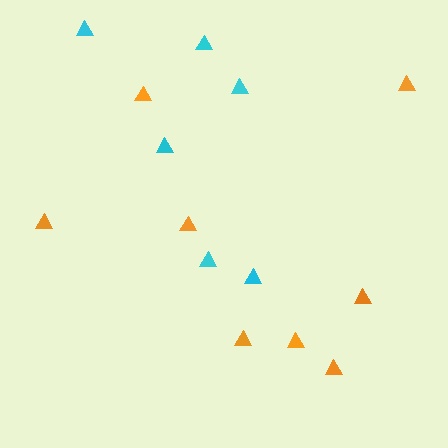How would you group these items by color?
There are 2 groups: one group of cyan triangles (6) and one group of orange triangles (8).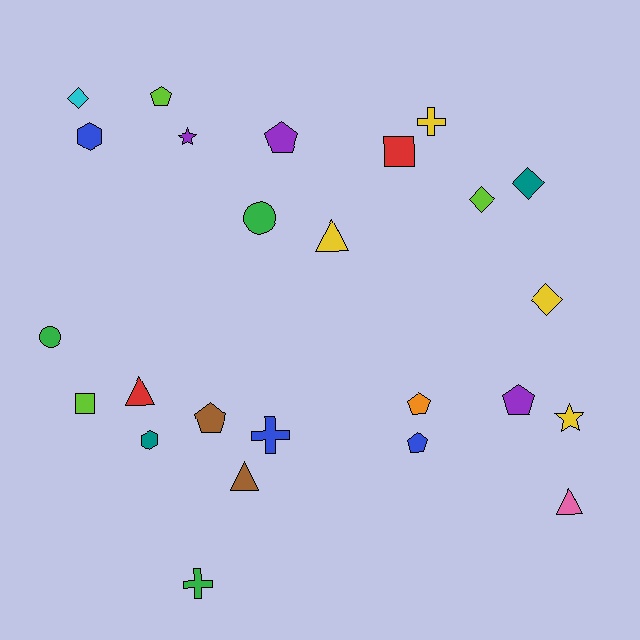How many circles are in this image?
There are 2 circles.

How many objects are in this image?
There are 25 objects.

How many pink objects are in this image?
There is 1 pink object.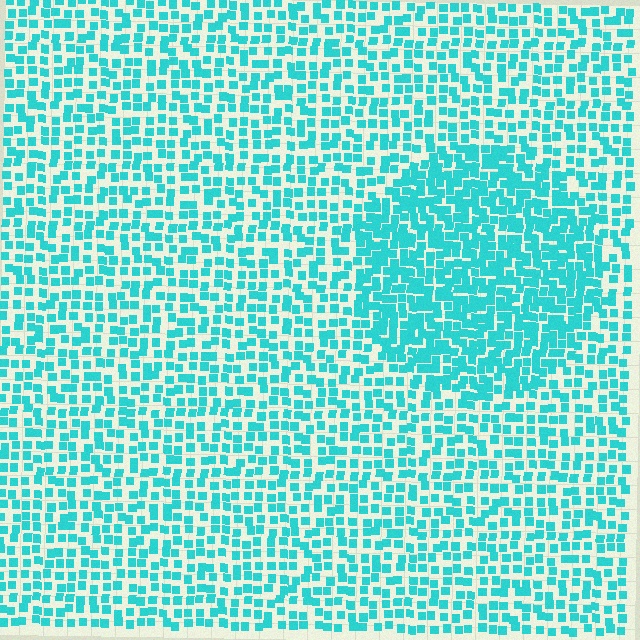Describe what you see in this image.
The image contains small cyan elements arranged at two different densities. A circle-shaped region is visible where the elements are more densely packed than the surrounding area.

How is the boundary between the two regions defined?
The boundary is defined by a change in element density (approximately 1.7x ratio). All elements are the same color, size, and shape.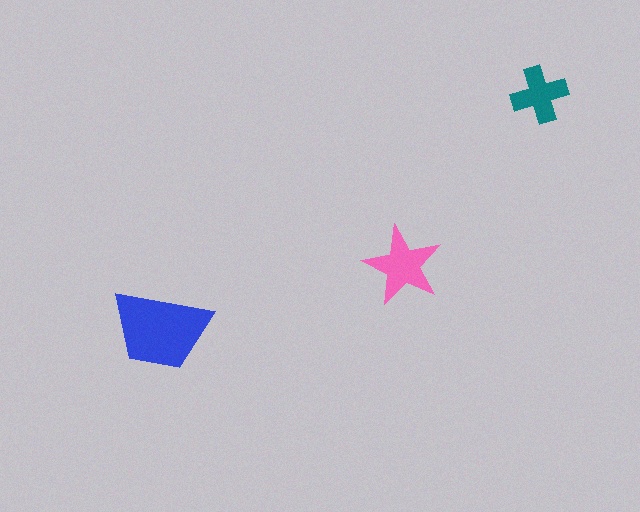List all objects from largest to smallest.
The blue trapezoid, the pink star, the teal cross.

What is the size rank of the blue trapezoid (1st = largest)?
1st.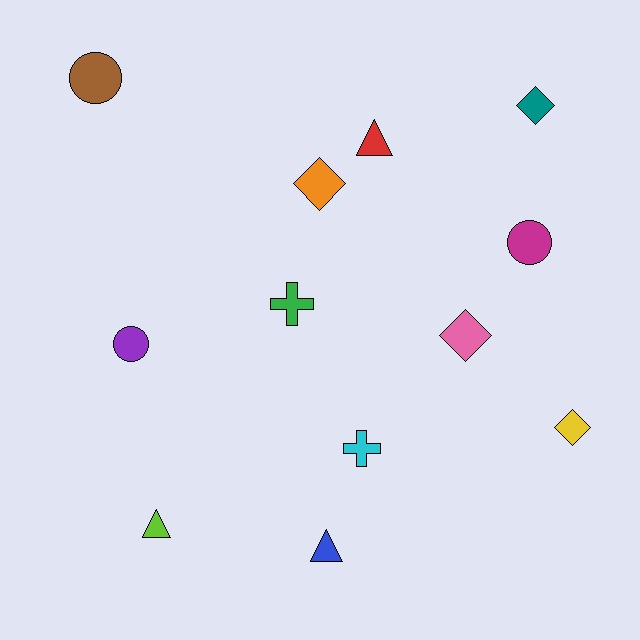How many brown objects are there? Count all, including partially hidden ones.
There is 1 brown object.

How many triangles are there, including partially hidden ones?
There are 3 triangles.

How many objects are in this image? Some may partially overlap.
There are 12 objects.